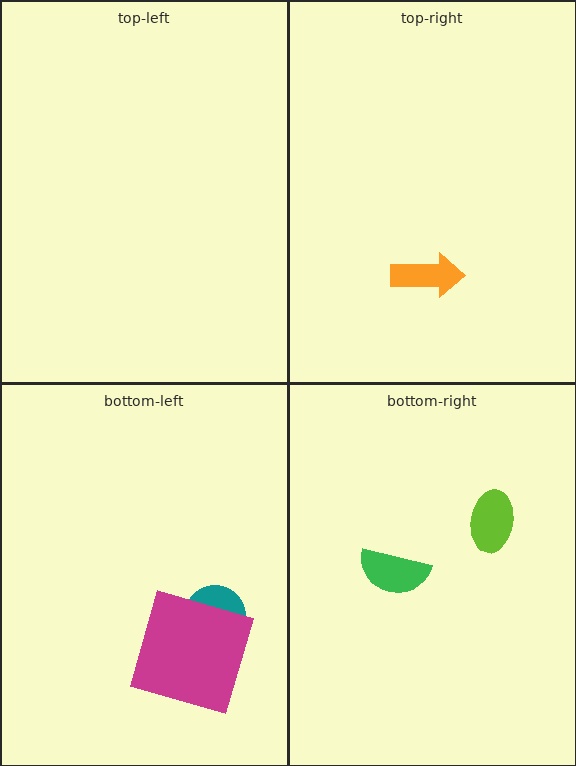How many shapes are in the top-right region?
1.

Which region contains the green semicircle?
The bottom-right region.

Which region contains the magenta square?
The bottom-left region.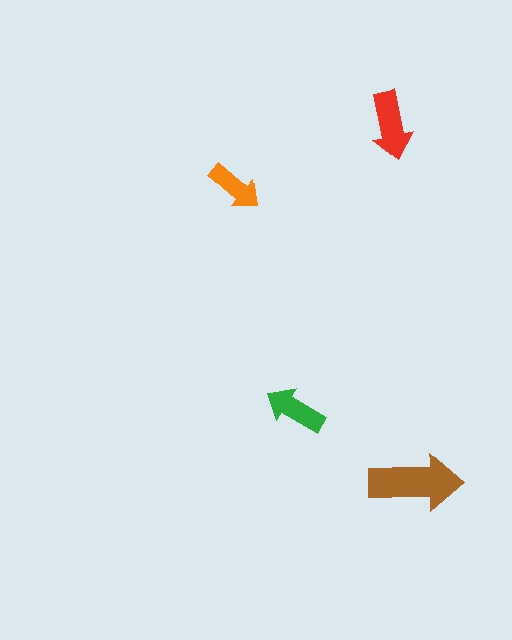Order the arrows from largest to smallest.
the brown one, the red one, the green one, the orange one.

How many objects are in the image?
There are 4 objects in the image.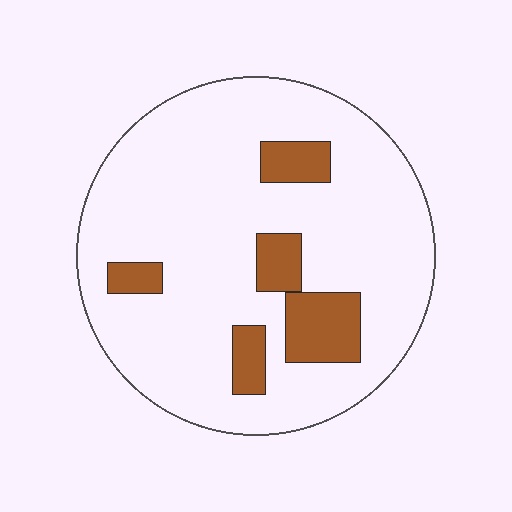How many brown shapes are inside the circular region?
5.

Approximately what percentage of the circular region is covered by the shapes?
Approximately 15%.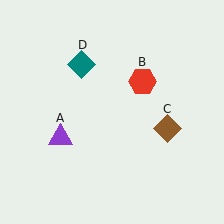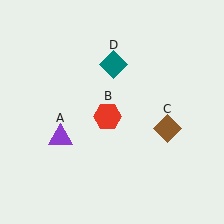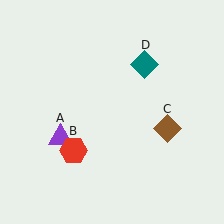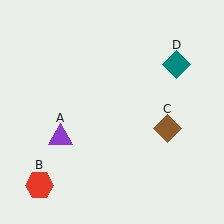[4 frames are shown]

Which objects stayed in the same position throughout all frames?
Purple triangle (object A) and brown diamond (object C) remained stationary.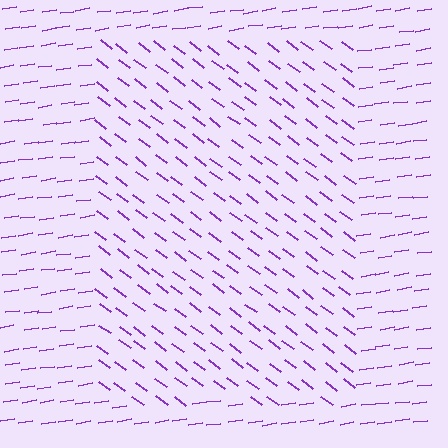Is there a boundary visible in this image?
Yes, there is a texture boundary formed by a change in line orientation.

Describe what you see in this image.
The image is filled with small purple line segments. A rectangle region in the image has lines oriented differently from the surrounding lines, creating a visible texture boundary.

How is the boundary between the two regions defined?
The boundary is defined purely by a change in line orientation (approximately 45 degrees difference). All lines are the same color and thickness.